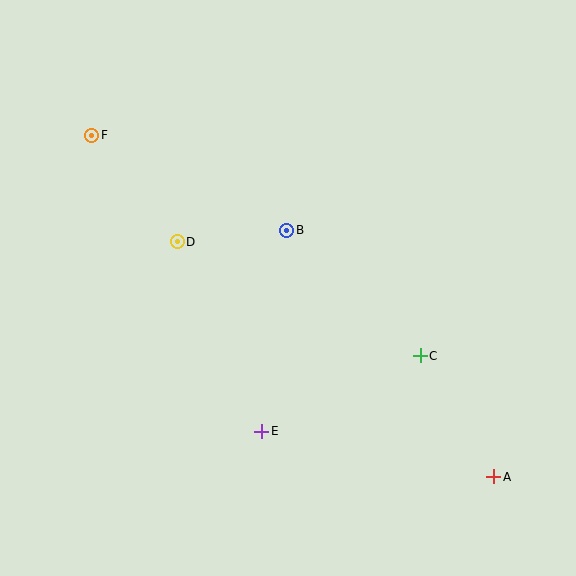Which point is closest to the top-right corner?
Point B is closest to the top-right corner.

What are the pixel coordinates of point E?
Point E is at (262, 431).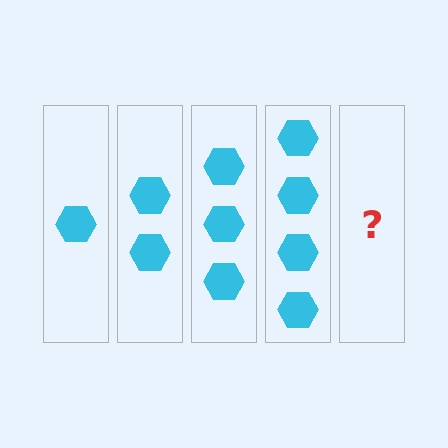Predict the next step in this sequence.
The next step is 5 hexagons.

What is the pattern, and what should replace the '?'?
The pattern is that each step adds one more hexagon. The '?' should be 5 hexagons.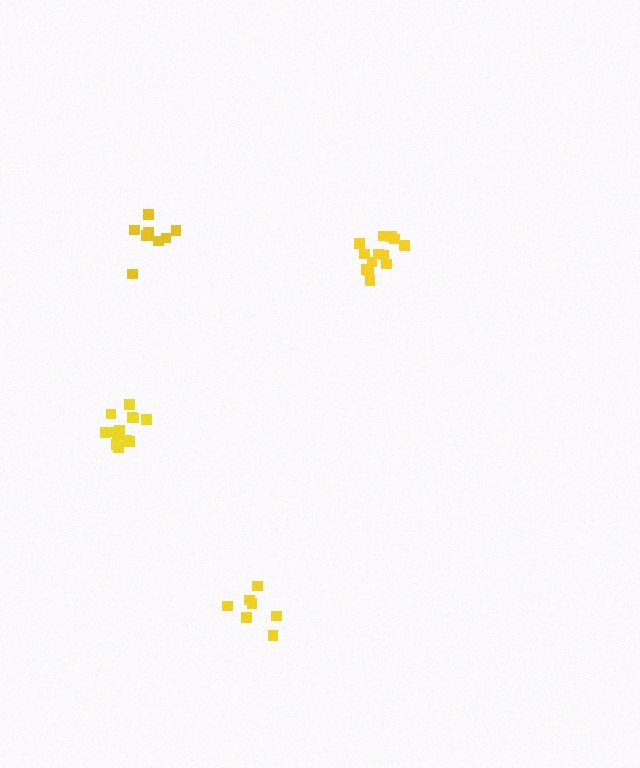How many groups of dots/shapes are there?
There are 4 groups.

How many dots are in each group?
Group 1: 13 dots, Group 2: 7 dots, Group 3: 13 dots, Group 4: 9 dots (42 total).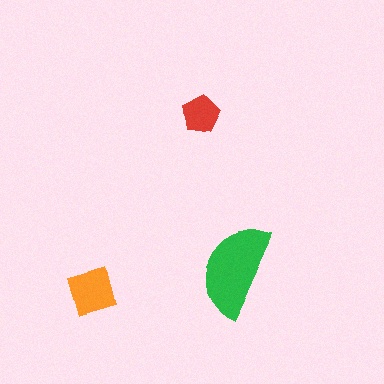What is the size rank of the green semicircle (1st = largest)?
1st.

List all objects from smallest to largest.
The red pentagon, the orange diamond, the green semicircle.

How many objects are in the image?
There are 3 objects in the image.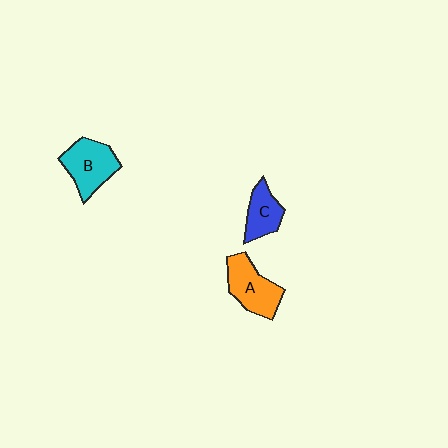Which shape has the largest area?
Shape B (cyan).